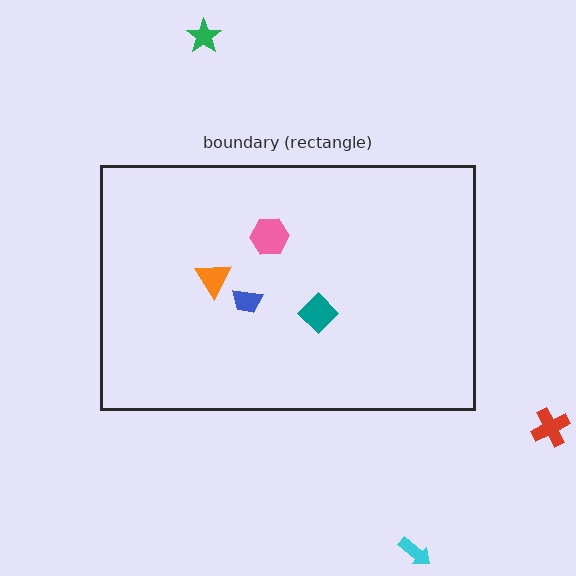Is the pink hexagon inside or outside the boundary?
Inside.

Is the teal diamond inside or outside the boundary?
Inside.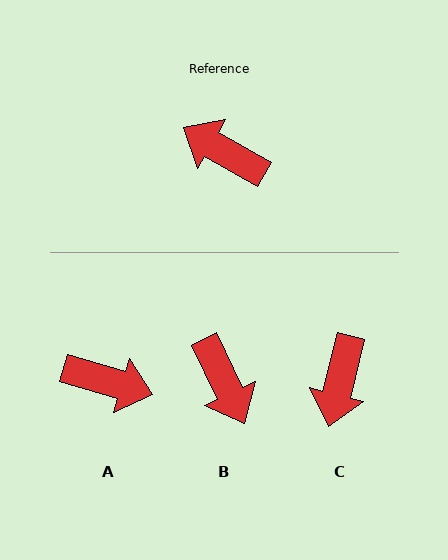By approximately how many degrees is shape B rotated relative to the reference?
Approximately 146 degrees counter-clockwise.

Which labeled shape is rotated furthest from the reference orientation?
A, about 167 degrees away.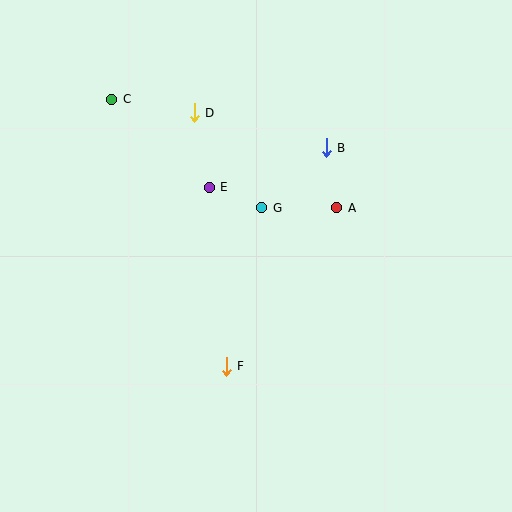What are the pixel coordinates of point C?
Point C is at (112, 99).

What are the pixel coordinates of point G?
Point G is at (262, 208).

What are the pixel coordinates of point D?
Point D is at (194, 113).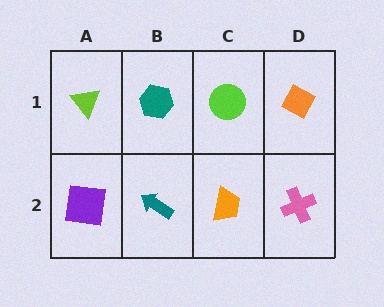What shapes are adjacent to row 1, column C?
An orange trapezoid (row 2, column C), a teal hexagon (row 1, column B), an orange diamond (row 1, column D).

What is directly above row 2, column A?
A lime triangle.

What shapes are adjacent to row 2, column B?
A teal hexagon (row 1, column B), a purple square (row 2, column A), an orange trapezoid (row 2, column C).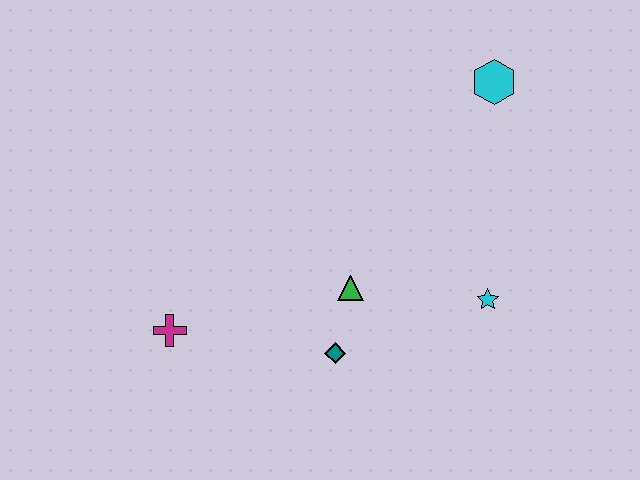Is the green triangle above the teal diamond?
Yes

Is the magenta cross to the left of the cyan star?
Yes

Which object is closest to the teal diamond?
The green triangle is closest to the teal diamond.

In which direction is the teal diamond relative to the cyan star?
The teal diamond is to the left of the cyan star.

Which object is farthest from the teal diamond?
The cyan hexagon is farthest from the teal diamond.